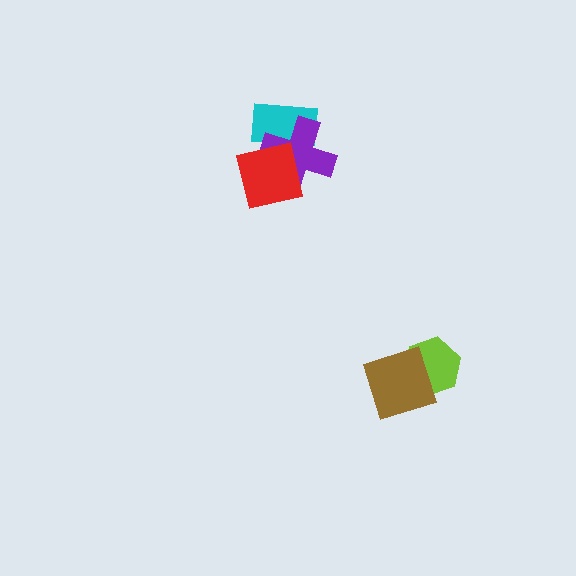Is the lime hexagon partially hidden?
Yes, it is partially covered by another shape.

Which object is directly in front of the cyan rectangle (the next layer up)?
The purple cross is directly in front of the cyan rectangle.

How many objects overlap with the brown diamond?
1 object overlaps with the brown diamond.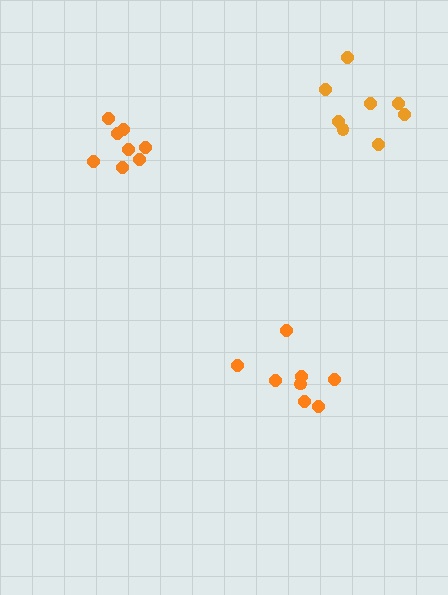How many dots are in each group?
Group 1: 8 dots, Group 2: 8 dots, Group 3: 8 dots (24 total).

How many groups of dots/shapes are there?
There are 3 groups.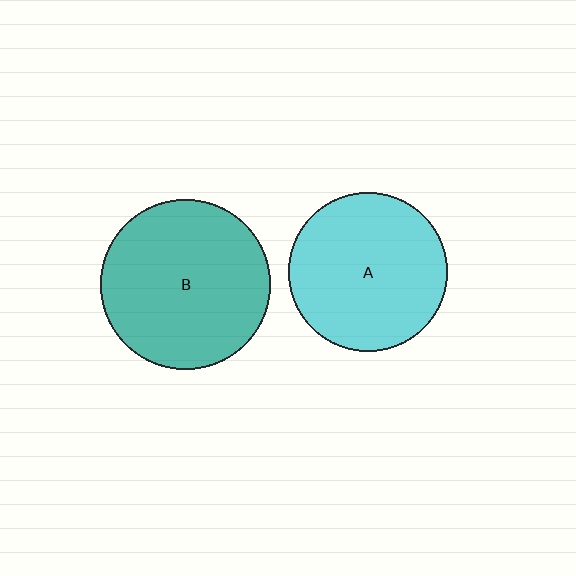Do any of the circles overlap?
No, none of the circles overlap.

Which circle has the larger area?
Circle B (teal).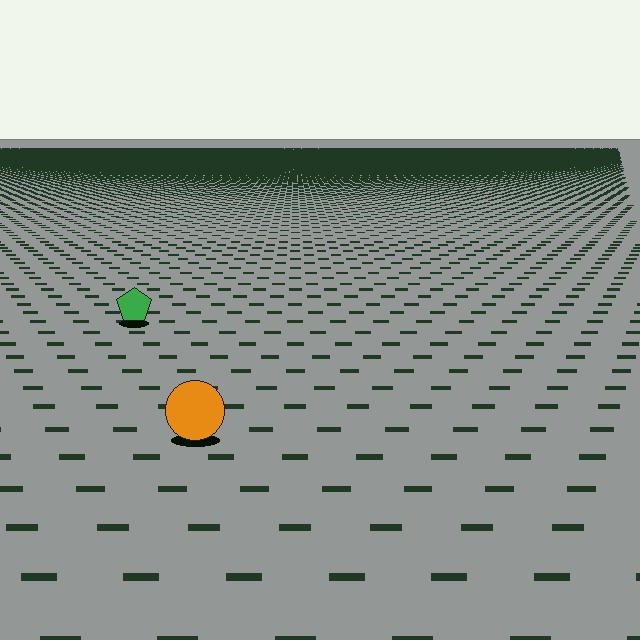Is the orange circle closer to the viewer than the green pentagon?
Yes. The orange circle is closer — you can tell from the texture gradient: the ground texture is coarser near it.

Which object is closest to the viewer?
The orange circle is closest. The texture marks near it are larger and more spread out.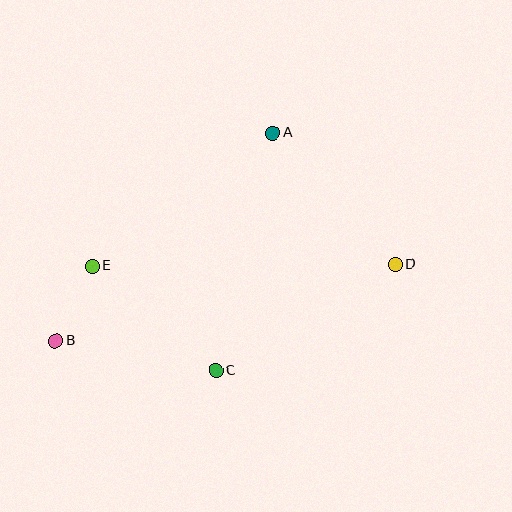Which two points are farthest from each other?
Points B and D are farthest from each other.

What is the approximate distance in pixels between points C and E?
The distance between C and E is approximately 161 pixels.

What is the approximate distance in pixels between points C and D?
The distance between C and D is approximately 208 pixels.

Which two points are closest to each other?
Points B and E are closest to each other.